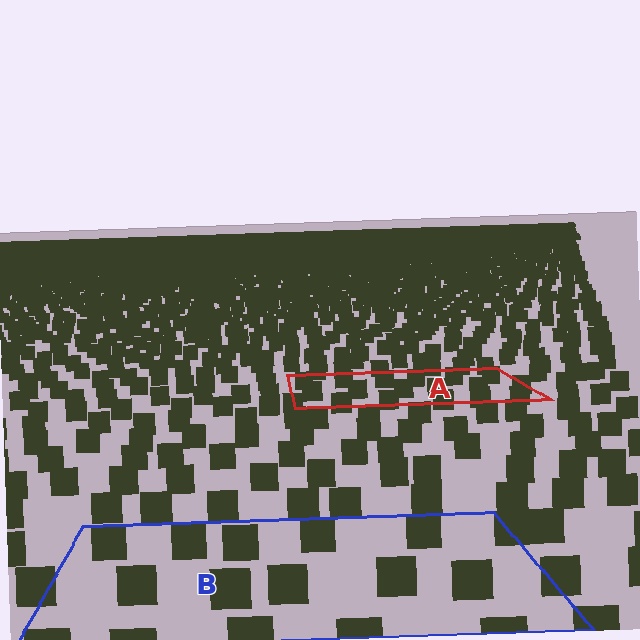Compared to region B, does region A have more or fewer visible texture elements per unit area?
Region A has more texture elements per unit area — they are packed more densely because it is farther away.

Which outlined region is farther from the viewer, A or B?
Region A is farther from the viewer — the texture elements inside it appear smaller and more densely packed.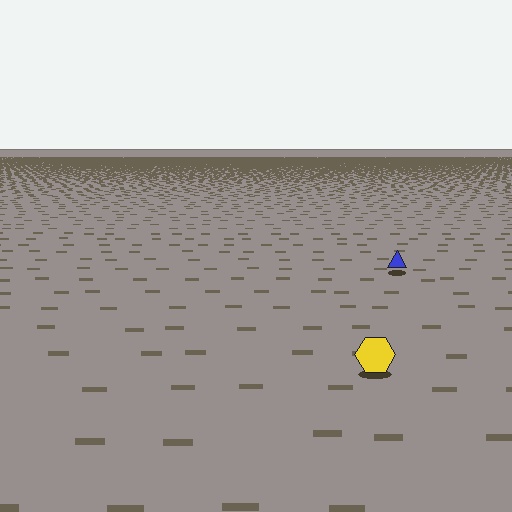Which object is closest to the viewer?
The yellow hexagon is closest. The texture marks near it are larger and more spread out.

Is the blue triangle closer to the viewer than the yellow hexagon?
No. The yellow hexagon is closer — you can tell from the texture gradient: the ground texture is coarser near it.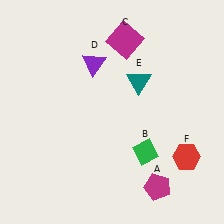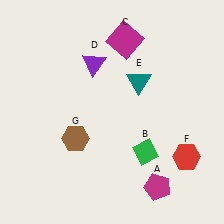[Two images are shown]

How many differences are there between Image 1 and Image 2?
There is 1 difference between the two images.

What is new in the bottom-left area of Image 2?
A brown hexagon (G) was added in the bottom-left area of Image 2.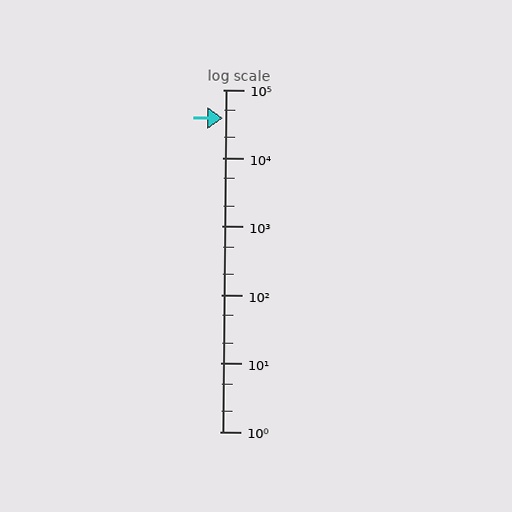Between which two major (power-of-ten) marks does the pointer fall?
The pointer is between 10000 and 100000.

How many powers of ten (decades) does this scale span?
The scale spans 5 decades, from 1 to 100000.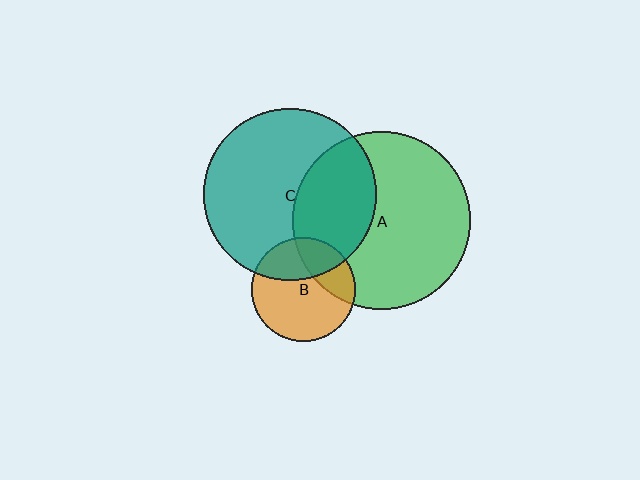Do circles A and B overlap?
Yes.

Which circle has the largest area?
Circle A (green).